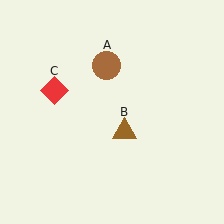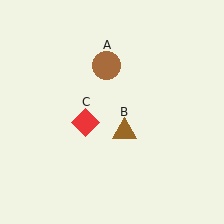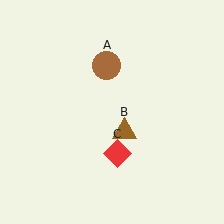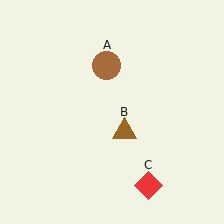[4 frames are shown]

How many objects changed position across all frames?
1 object changed position: red diamond (object C).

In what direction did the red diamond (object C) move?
The red diamond (object C) moved down and to the right.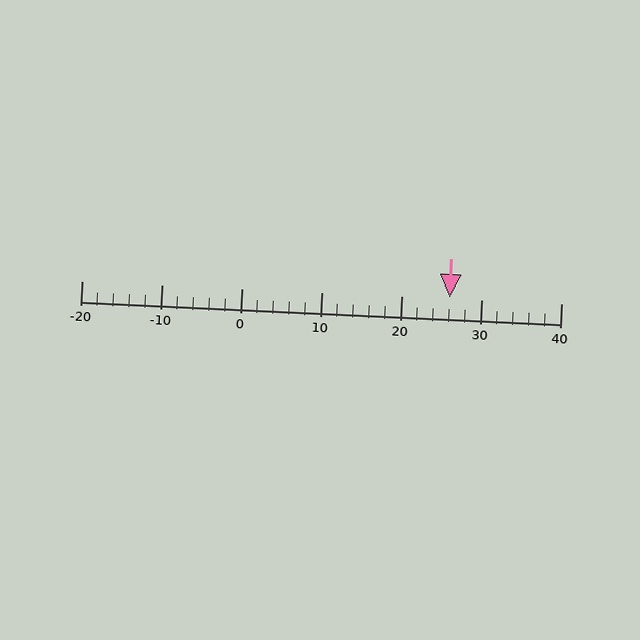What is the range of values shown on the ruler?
The ruler shows values from -20 to 40.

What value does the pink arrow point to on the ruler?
The pink arrow points to approximately 26.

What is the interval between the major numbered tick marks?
The major tick marks are spaced 10 units apart.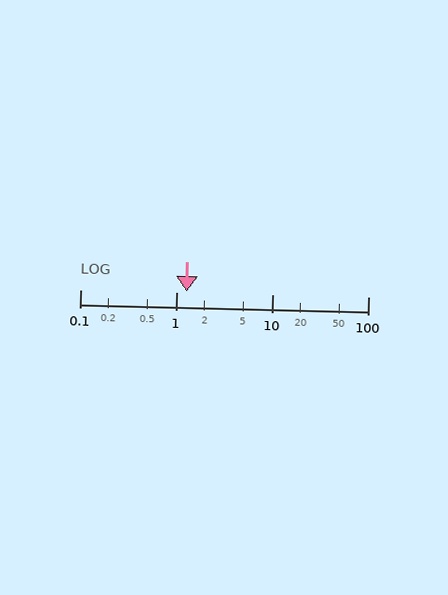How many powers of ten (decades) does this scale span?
The scale spans 3 decades, from 0.1 to 100.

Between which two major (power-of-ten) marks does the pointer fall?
The pointer is between 1 and 10.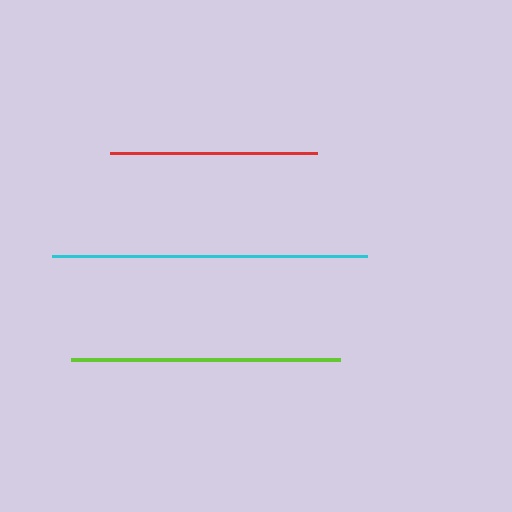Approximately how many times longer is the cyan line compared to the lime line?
The cyan line is approximately 1.2 times the length of the lime line.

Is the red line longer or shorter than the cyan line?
The cyan line is longer than the red line.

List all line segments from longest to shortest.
From longest to shortest: cyan, lime, red.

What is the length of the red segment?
The red segment is approximately 207 pixels long.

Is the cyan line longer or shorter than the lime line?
The cyan line is longer than the lime line.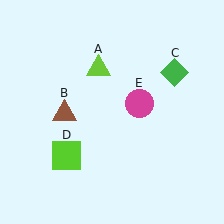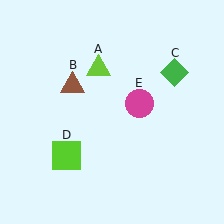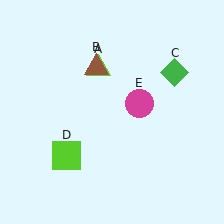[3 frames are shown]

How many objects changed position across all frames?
1 object changed position: brown triangle (object B).